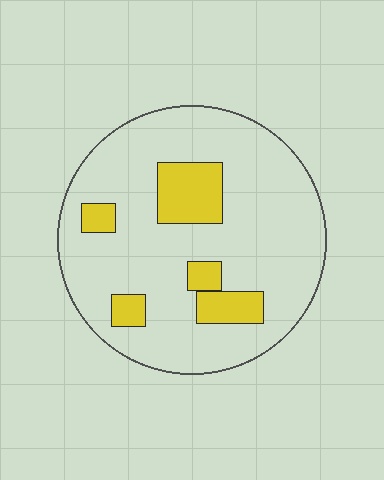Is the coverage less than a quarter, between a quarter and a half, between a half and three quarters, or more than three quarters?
Less than a quarter.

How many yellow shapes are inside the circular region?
5.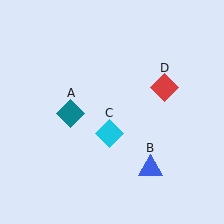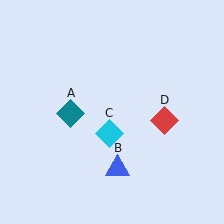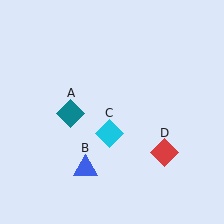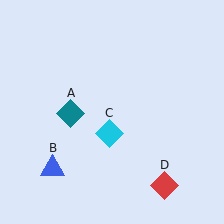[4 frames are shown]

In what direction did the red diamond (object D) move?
The red diamond (object D) moved down.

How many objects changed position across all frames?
2 objects changed position: blue triangle (object B), red diamond (object D).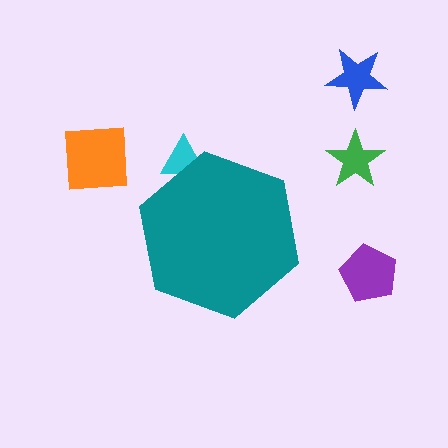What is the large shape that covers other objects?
A teal hexagon.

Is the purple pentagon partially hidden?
No, the purple pentagon is fully visible.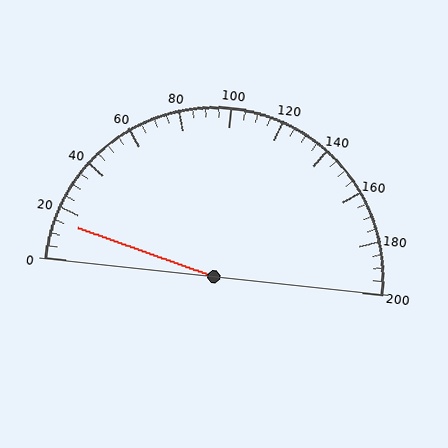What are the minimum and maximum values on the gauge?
The gauge ranges from 0 to 200.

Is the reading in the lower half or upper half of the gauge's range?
The reading is in the lower half of the range (0 to 200).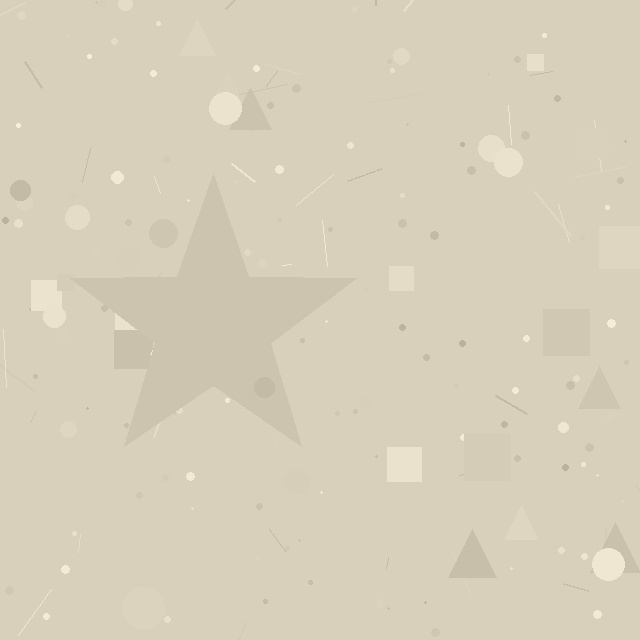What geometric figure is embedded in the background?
A star is embedded in the background.